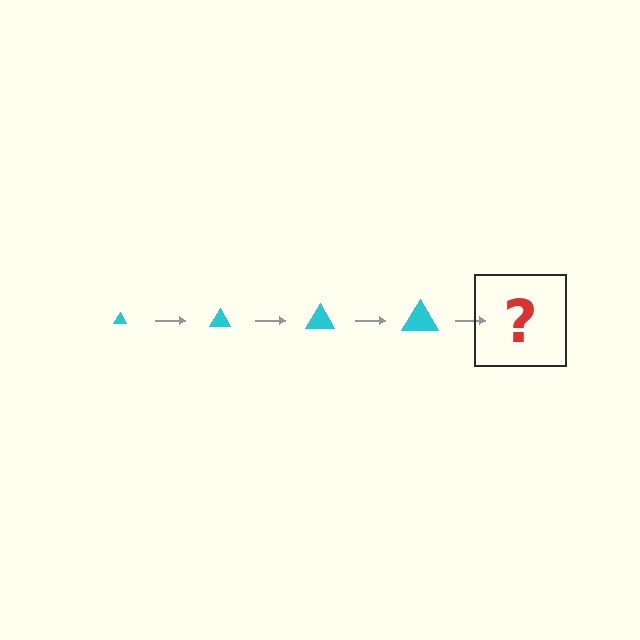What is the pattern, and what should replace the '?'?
The pattern is that the triangle gets progressively larger each step. The '?' should be a cyan triangle, larger than the previous one.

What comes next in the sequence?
The next element should be a cyan triangle, larger than the previous one.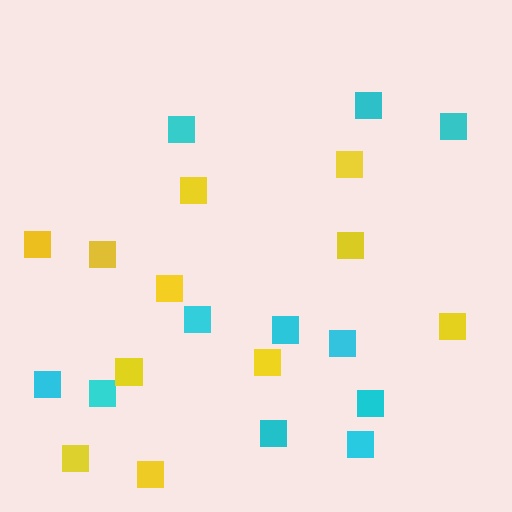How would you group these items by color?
There are 2 groups: one group of cyan squares (11) and one group of yellow squares (11).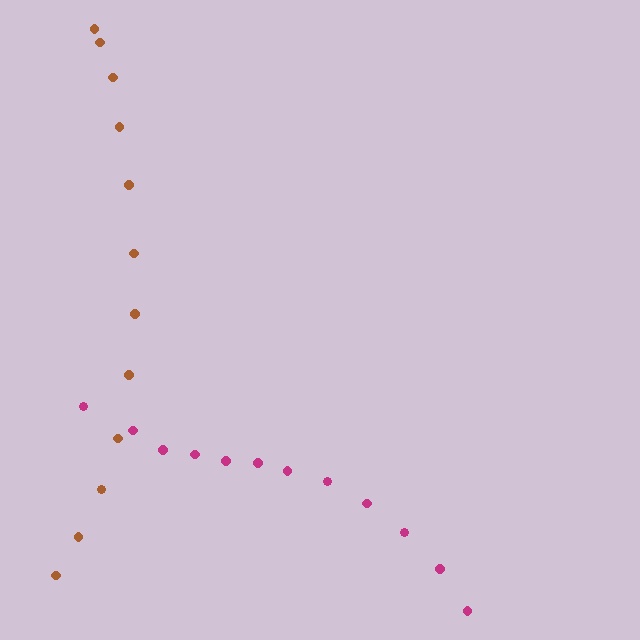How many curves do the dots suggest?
There are 2 distinct paths.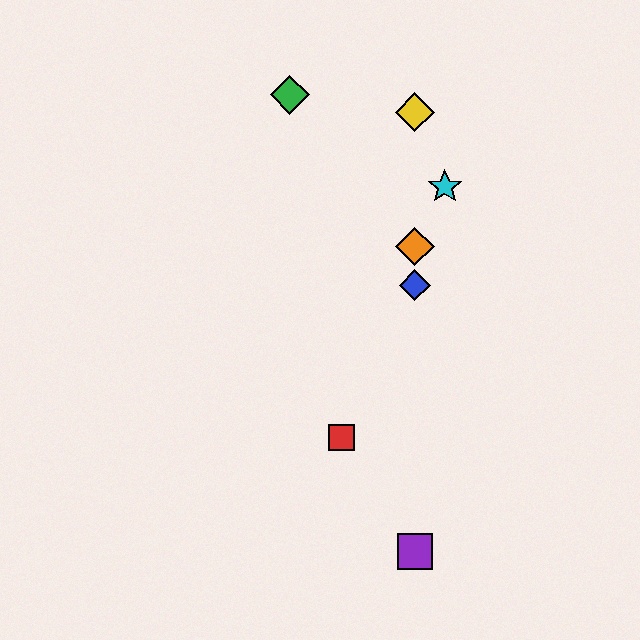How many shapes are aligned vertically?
4 shapes (the blue diamond, the yellow diamond, the purple square, the orange diamond) are aligned vertically.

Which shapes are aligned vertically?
The blue diamond, the yellow diamond, the purple square, the orange diamond are aligned vertically.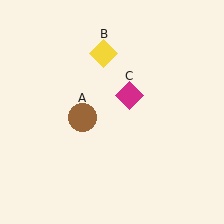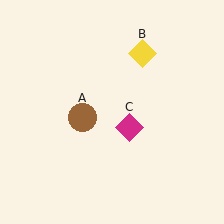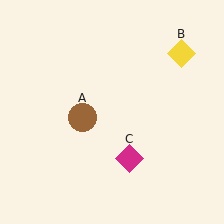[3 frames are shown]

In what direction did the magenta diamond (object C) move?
The magenta diamond (object C) moved down.